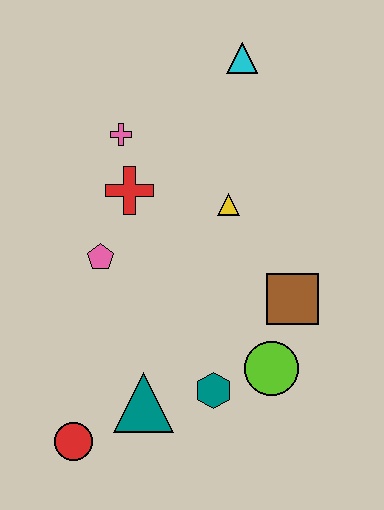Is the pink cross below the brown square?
No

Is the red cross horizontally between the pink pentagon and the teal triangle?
Yes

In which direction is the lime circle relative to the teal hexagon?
The lime circle is to the right of the teal hexagon.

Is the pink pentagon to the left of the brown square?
Yes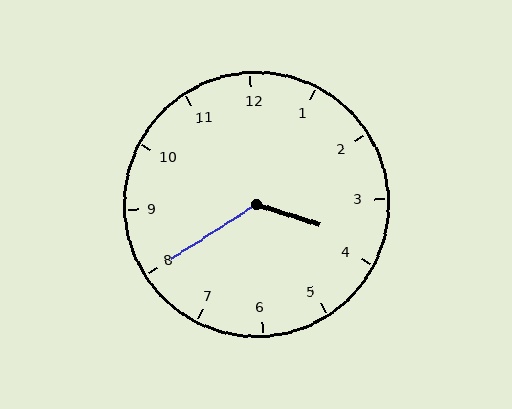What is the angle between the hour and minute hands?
Approximately 130 degrees.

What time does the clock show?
3:40.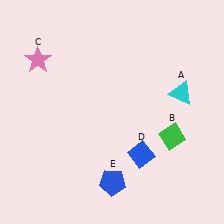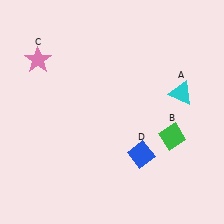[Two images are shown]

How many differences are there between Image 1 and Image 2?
There is 1 difference between the two images.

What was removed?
The blue pentagon (E) was removed in Image 2.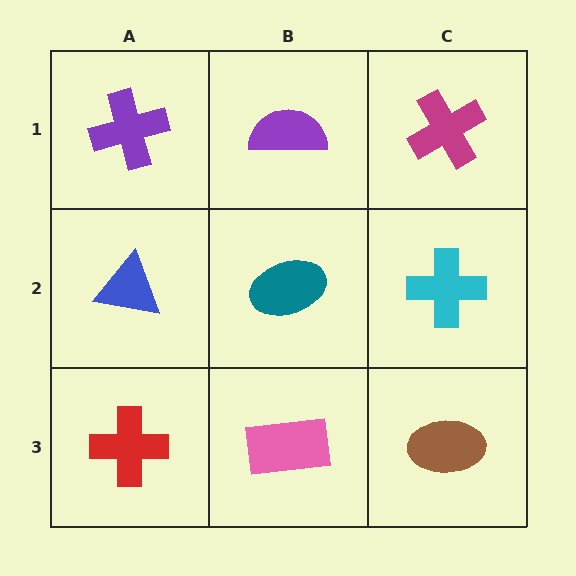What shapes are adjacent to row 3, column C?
A cyan cross (row 2, column C), a pink rectangle (row 3, column B).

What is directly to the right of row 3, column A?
A pink rectangle.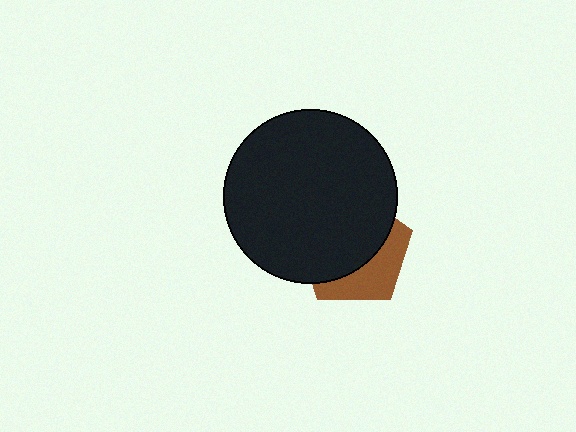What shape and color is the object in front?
The object in front is a black circle.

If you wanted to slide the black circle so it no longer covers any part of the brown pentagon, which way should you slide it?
Slide it toward the upper-left — that is the most direct way to separate the two shapes.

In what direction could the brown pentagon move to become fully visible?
The brown pentagon could move toward the lower-right. That would shift it out from behind the black circle entirely.